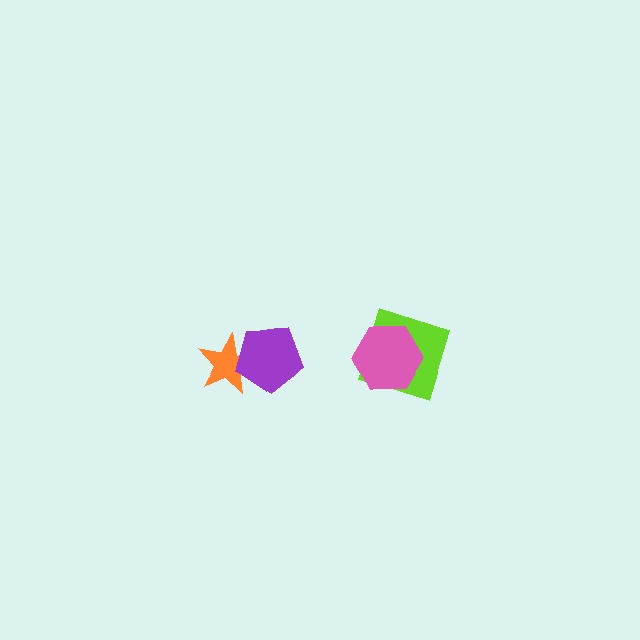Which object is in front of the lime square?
The pink hexagon is in front of the lime square.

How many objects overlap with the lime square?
1 object overlaps with the lime square.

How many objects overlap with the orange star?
1 object overlaps with the orange star.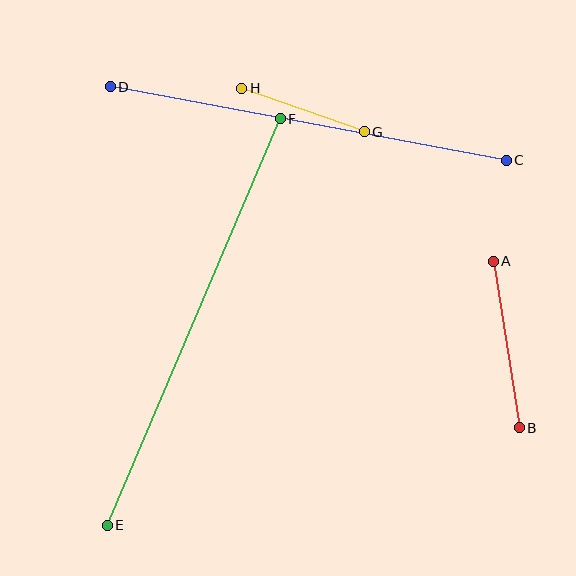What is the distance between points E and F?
The distance is approximately 442 pixels.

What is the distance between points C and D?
The distance is approximately 403 pixels.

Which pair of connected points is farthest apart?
Points E and F are farthest apart.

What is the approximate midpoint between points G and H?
The midpoint is at approximately (303, 110) pixels.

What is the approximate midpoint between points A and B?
The midpoint is at approximately (506, 345) pixels.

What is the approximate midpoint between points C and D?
The midpoint is at approximately (308, 124) pixels.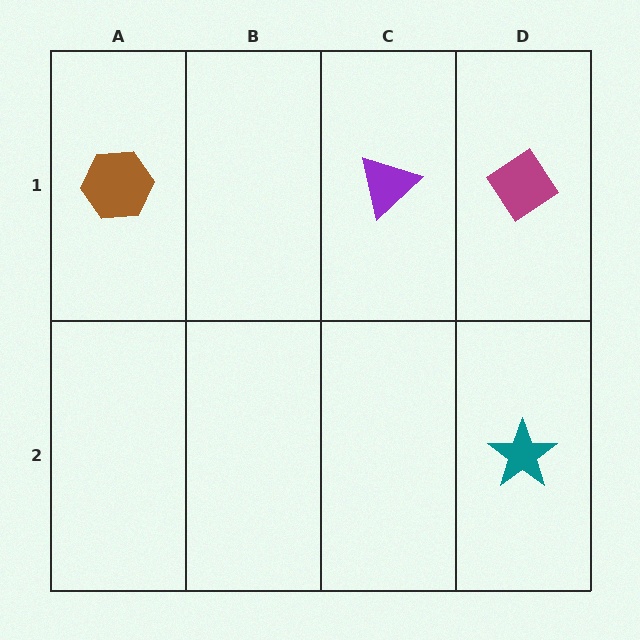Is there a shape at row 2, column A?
No, that cell is empty.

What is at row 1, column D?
A magenta diamond.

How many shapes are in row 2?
1 shape.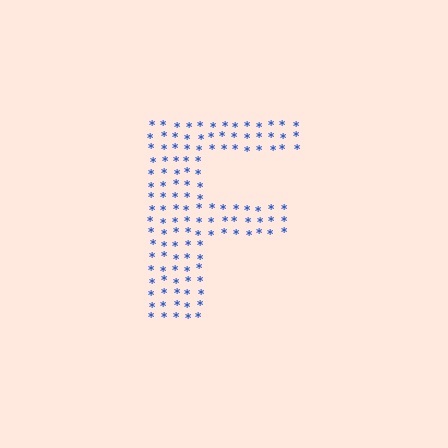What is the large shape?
The large shape is the letter F.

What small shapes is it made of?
It is made of small asterisks.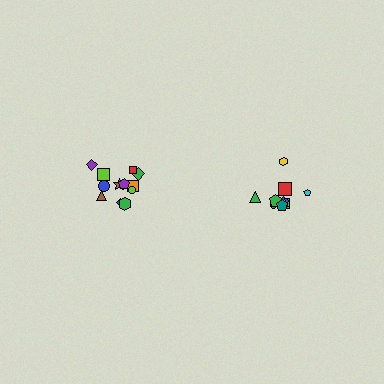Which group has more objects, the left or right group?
The left group.